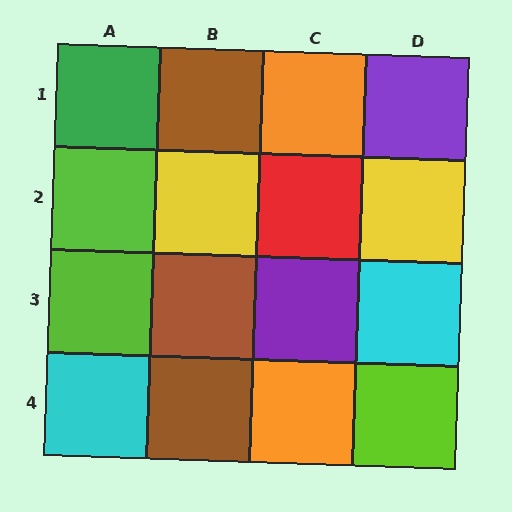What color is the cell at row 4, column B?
Brown.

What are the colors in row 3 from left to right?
Lime, brown, purple, cyan.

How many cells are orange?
2 cells are orange.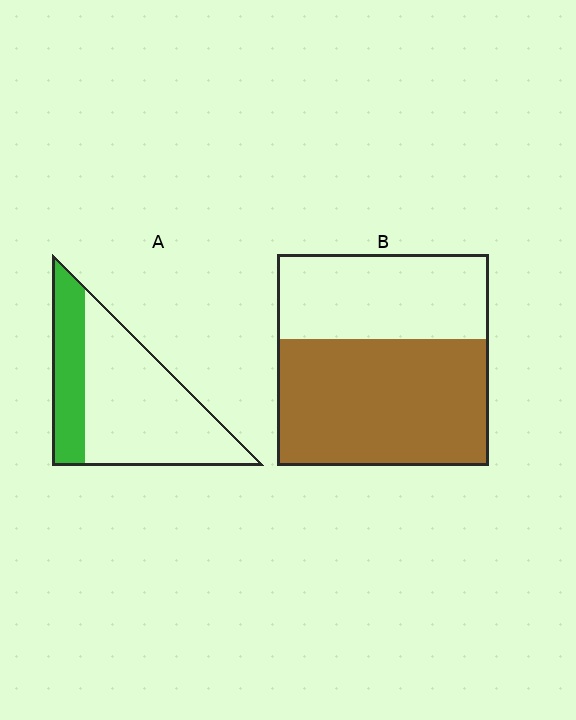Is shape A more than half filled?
No.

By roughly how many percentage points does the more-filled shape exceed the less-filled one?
By roughly 30 percentage points (B over A).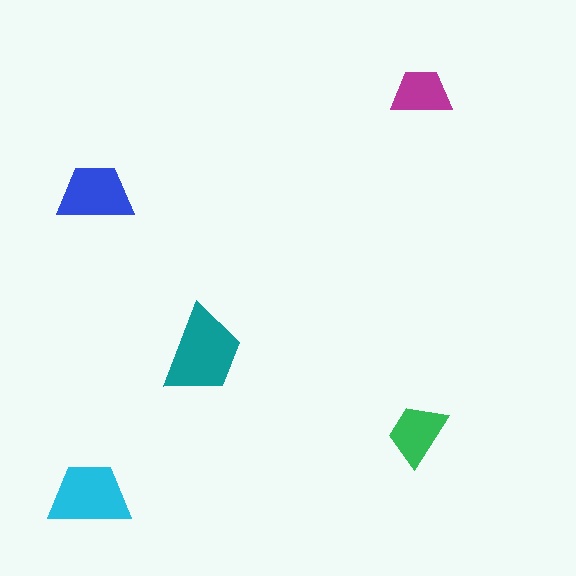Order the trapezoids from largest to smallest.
the teal one, the cyan one, the blue one, the green one, the magenta one.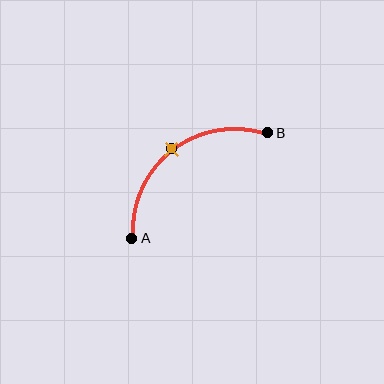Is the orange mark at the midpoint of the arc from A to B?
Yes. The orange mark lies on the arc at equal arc-length from both A and B — it is the arc midpoint.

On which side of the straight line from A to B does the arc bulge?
The arc bulges above and to the left of the straight line connecting A and B.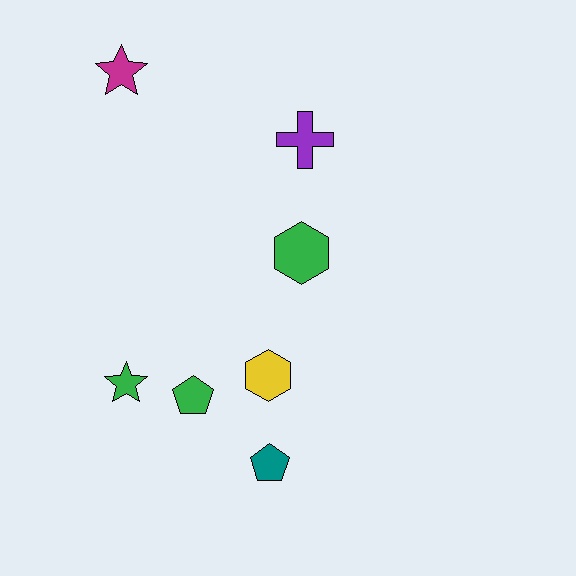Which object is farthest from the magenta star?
The teal pentagon is farthest from the magenta star.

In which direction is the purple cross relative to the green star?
The purple cross is above the green star.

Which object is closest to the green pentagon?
The green star is closest to the green pentagon.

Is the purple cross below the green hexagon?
No